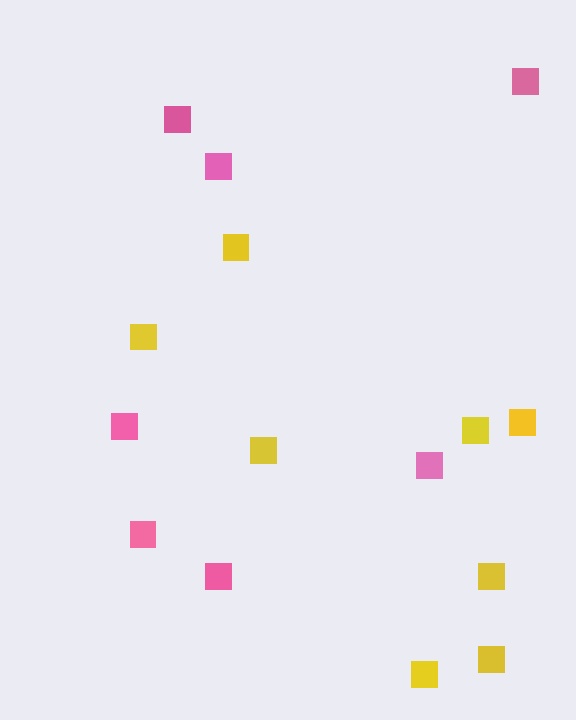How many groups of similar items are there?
There are 2 groups: one group of pink squares (7) and one group of yellow squares (8).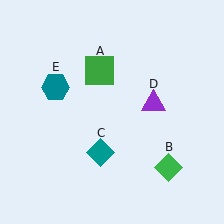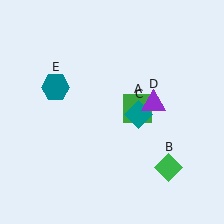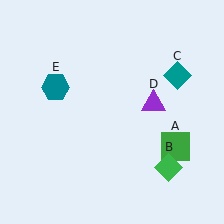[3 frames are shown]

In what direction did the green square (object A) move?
The green square (object A) moved down and to the right.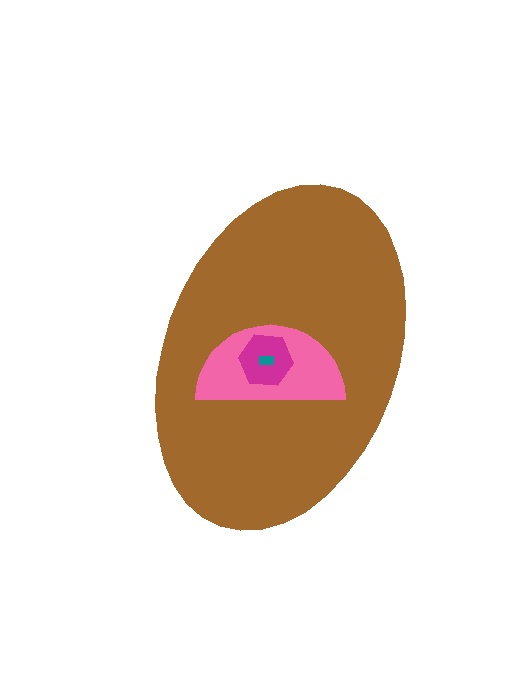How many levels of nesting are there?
4.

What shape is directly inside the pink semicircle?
The magenta hexagon.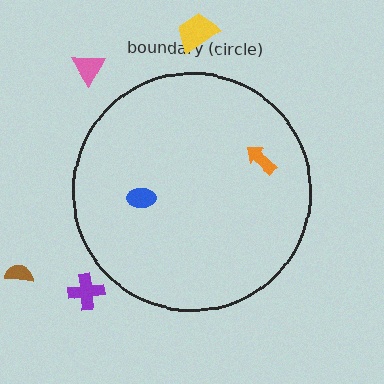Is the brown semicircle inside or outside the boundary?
Outside.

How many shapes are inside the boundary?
2 inside, 4 outside.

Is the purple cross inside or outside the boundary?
Outside.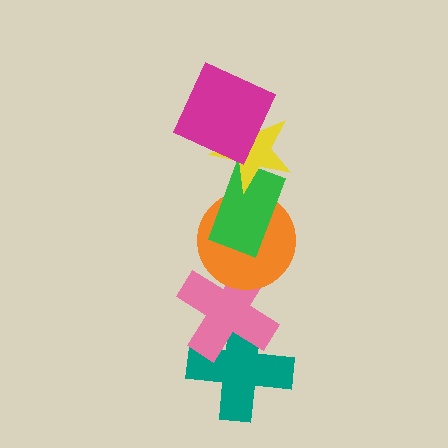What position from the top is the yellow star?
The yellow star is 2nd from the top.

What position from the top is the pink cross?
The pink cross is 5th from the top.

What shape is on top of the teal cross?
The pink cross is on top of the teal cross.